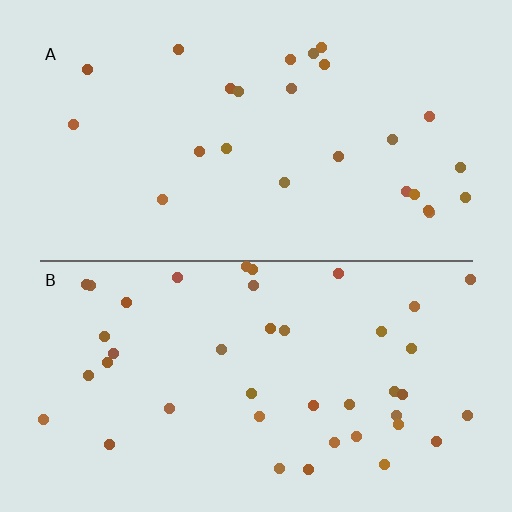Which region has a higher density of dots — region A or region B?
B (the bottom).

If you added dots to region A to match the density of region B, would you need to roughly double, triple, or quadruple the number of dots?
Approximately double.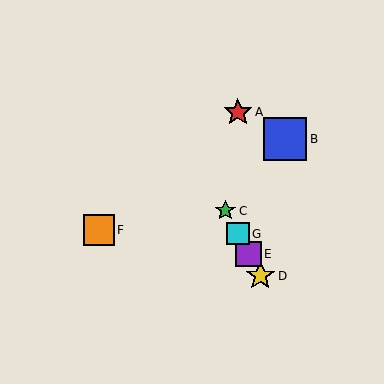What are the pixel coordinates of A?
Object A is at (238, 112).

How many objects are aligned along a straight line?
4 objects (C, D, E, G) are aligned along a straight line.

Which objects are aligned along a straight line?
Objects C, D, E, G are aligned along a straight line.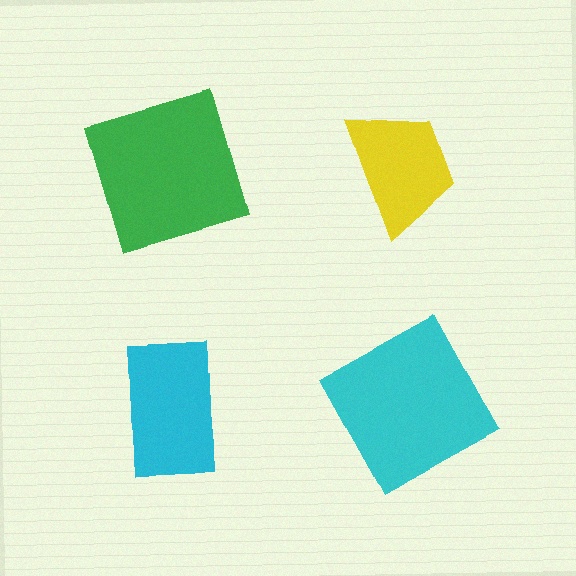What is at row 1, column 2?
A yellow trapezoid.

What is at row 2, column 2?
A cyan square.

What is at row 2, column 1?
A cyan rectangle.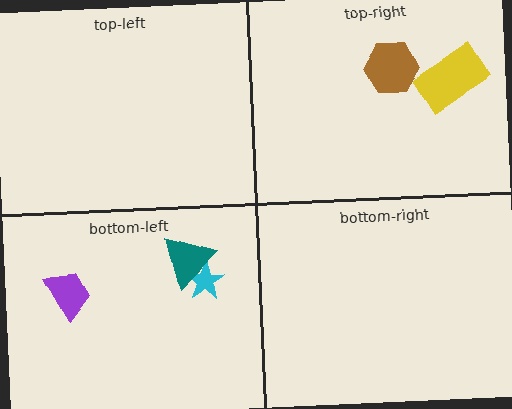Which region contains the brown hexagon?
The top-right region.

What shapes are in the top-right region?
The yellow rectangle, the brown hexagon.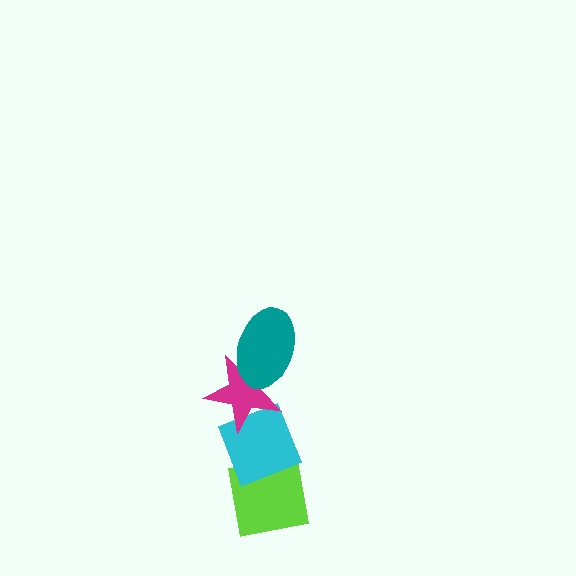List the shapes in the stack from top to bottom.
From top to bottom: the teal ellipse, the magenta star, the cyan diamond, the lime square.